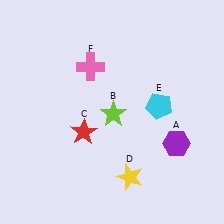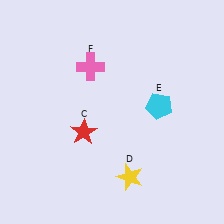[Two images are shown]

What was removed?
The purple hexagon (A), the lime star (B) were removed in Image 2.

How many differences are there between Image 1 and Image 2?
There are 2 differences between the two images.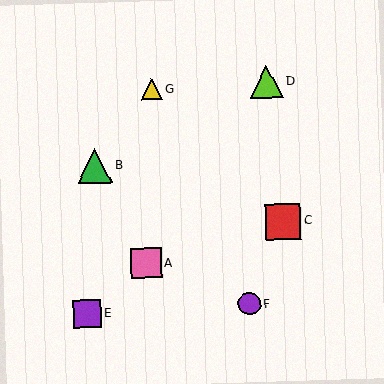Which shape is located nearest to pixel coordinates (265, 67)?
The lime triangle (labeled D) at (266, 82) is nearest to that location.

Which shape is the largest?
The red square (labeled C) is the largest.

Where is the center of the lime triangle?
The center of the lime triangle is at (266, 82).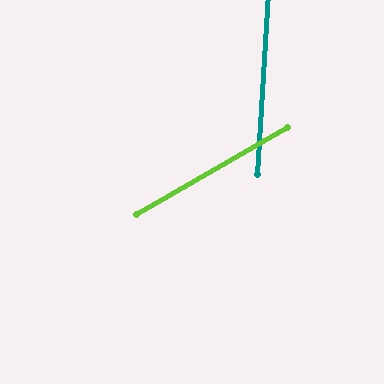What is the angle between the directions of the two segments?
Approximately 56 degrees.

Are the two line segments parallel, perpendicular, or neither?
Neither parallel nor perpendicular — they differ by about 56°.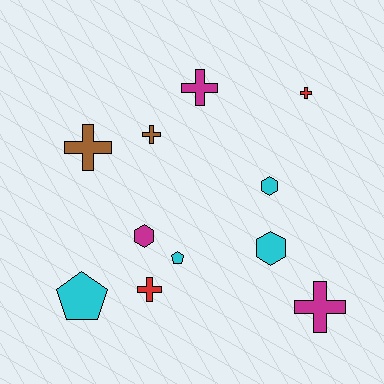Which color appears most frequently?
Cyan, with 4 objects.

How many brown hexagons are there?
There are no brown hexagons.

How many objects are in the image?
There are 11 objects.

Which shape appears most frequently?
Cross, with 6 objects.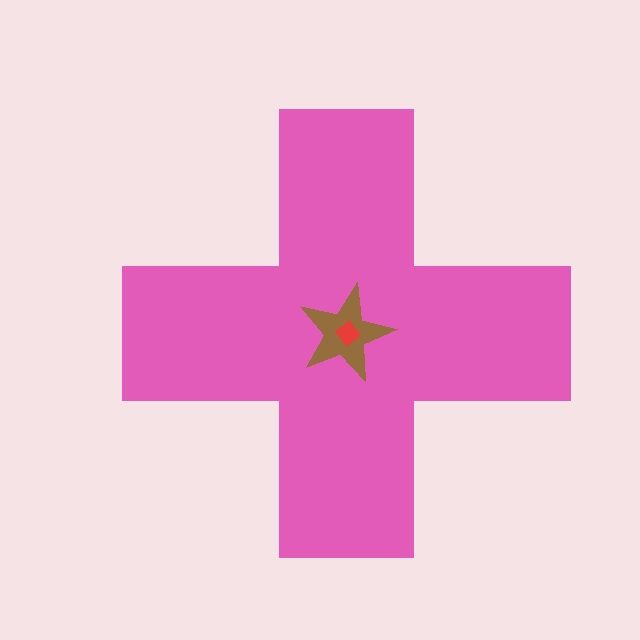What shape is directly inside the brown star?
The red diamond.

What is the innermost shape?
The red diamond.